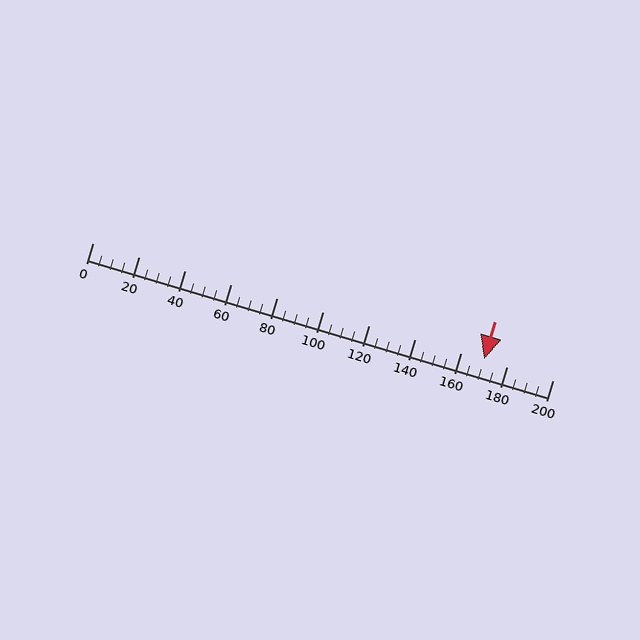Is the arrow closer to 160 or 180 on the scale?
The arrow is closer to 180.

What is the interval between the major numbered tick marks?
The major tick marks are spaced 20 units apart.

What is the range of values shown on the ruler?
The ruler shows values from 0 to 200.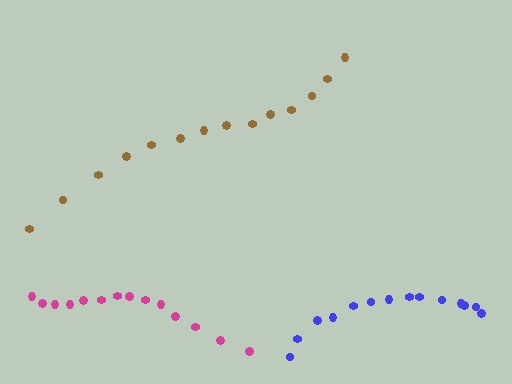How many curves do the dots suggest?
There are 3 distinct paths.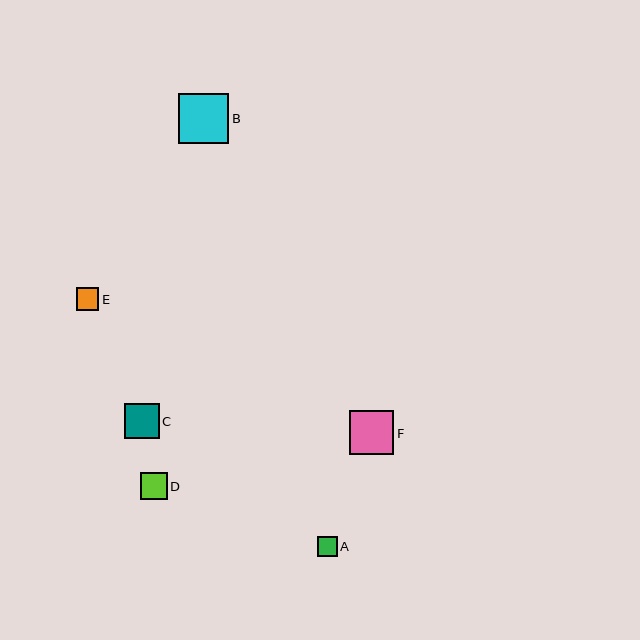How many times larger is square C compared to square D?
Square C is approximately 1.3 times the size of square D.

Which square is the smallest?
Square A is the smallest with a size of approximately 20 pixels.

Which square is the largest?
Square B is the largest with a size of approximately 50 pixels.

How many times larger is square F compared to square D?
Square F is approximately 1.6 times the size of square D.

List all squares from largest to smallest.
From largest to smallest: B, F, C, D, E, A.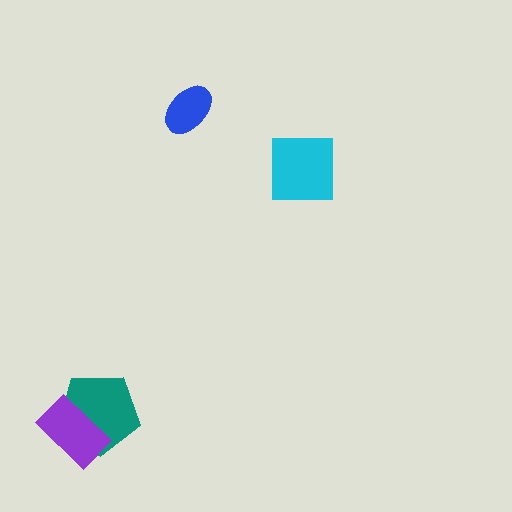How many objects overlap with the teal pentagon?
1 object overlaps with the teal pentagon.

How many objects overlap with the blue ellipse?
0 objects overlap with the blue ellipse.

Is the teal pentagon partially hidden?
Yes, it is partially covered by another shape.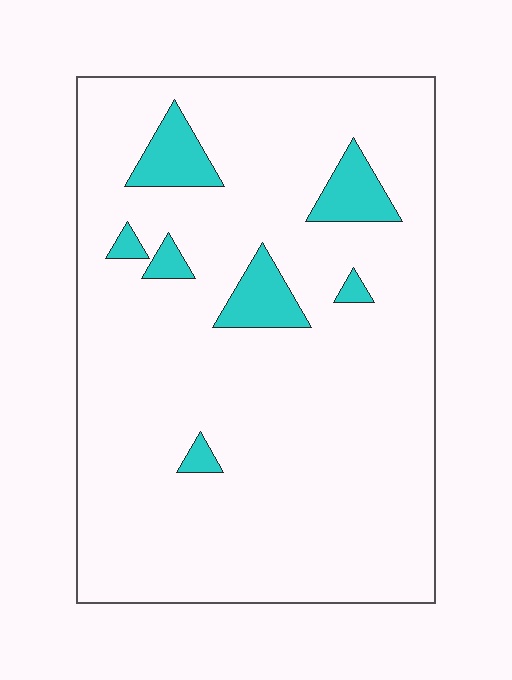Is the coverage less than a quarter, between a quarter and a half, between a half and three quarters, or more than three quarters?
Less than a quarter.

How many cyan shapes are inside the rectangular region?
7.